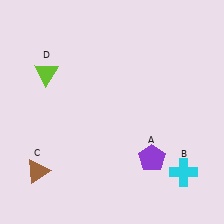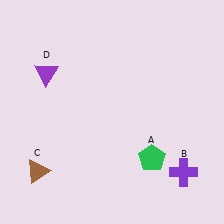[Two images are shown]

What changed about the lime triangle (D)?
In Image 1, D is lime. In Image 2, it changed to purple.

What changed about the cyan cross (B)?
In Image 1, B is cyan. In Image 2, it changed to purple.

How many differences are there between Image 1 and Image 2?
There are 3 differences between the two images.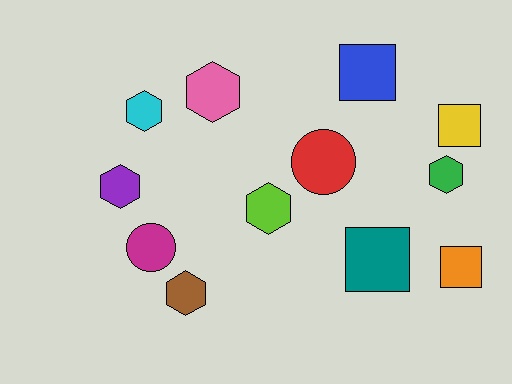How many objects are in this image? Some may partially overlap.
There are 12 objects.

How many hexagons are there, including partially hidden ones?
There are 6 hexagons.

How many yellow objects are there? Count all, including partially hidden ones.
There is 1 yellow object.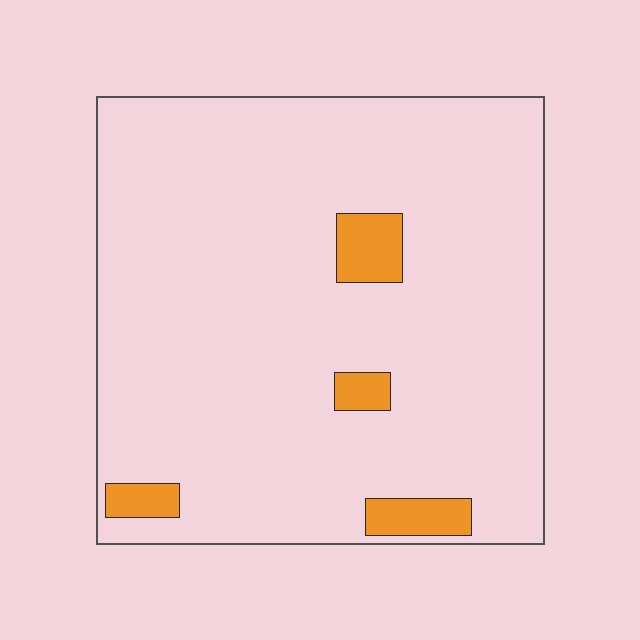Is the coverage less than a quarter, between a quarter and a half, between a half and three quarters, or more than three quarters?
Less than a quarter.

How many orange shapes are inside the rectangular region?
4.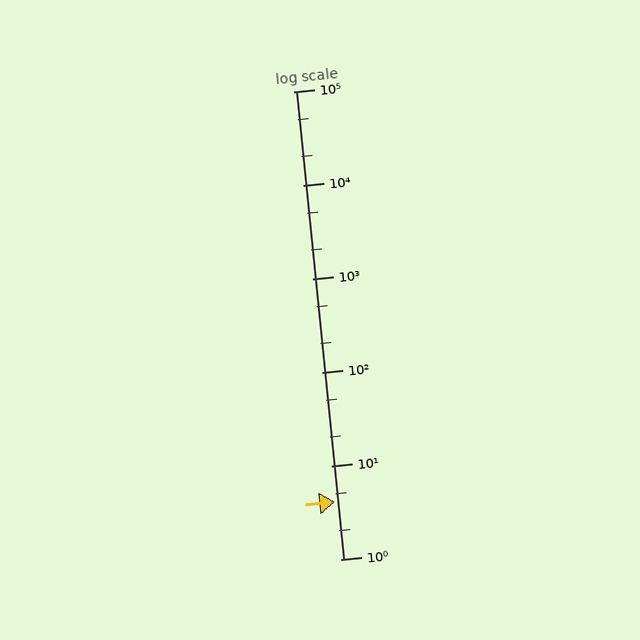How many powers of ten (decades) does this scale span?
The scale spans 5 decades, from 1 to 100000.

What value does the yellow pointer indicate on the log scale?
The pointer indicates approximately 4.1.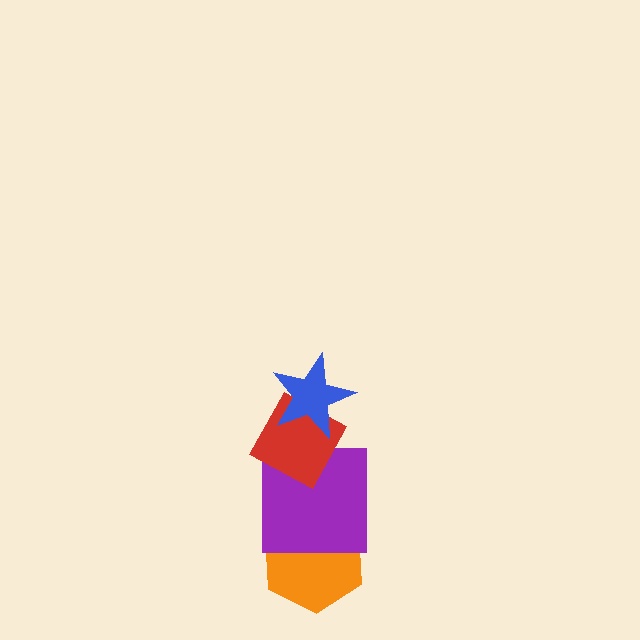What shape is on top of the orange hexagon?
The purple square is on top of the orange hexagon.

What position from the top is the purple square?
The purple square is 3rd from the top.